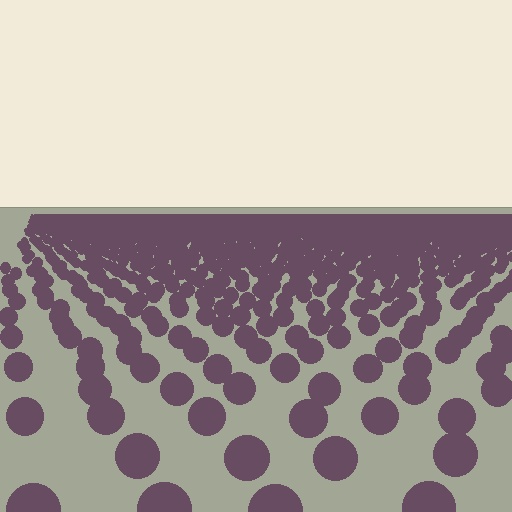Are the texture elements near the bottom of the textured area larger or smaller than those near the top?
Larger. Near the bottom, elements are closer to the viewer and appear at a bigger on-screen size.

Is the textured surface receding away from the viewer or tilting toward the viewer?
The surface is receding away from the viewer. Texture elements get smaller and denser toward the top.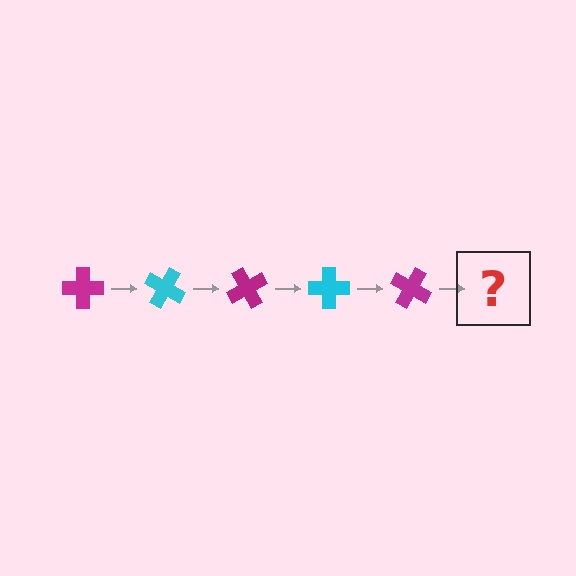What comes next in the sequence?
The next element should be a cyan cross, rotated 150 degrees from the start.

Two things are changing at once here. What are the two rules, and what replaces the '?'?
The two rules are that it rotates 30 degrees each step and the color cycles through magenta and cyan. The '?' should be a cyan cross, rotated 150 degrees from the start.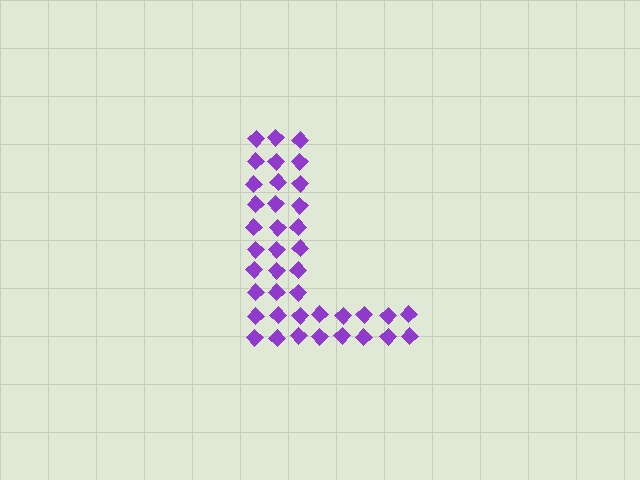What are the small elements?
The small elements are diamonds.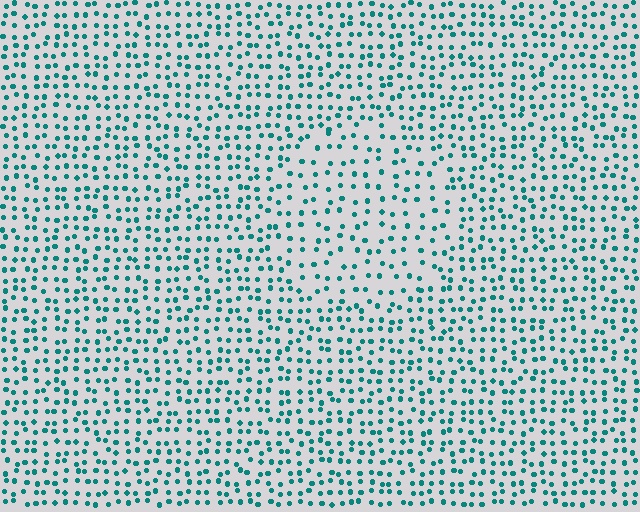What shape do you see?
I see a circle.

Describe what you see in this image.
The image contains small teal elements arranged at two different densities. A circle-shaped region is visible where the elements are less densely packed than the surrounding area.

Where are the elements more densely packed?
The elements are more densely packed outside the circle boundary.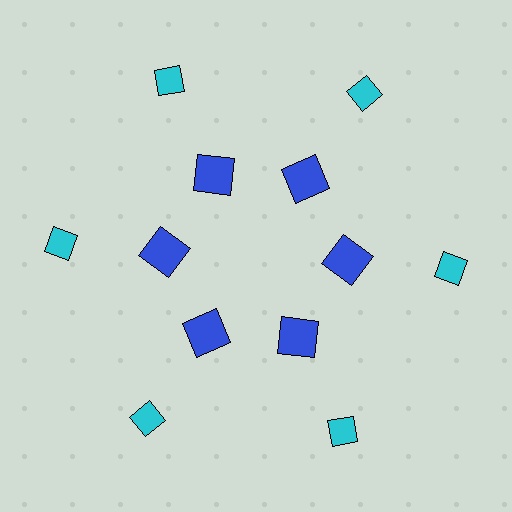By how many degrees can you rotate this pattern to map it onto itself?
The pattern maps onto itself every 60 degrees of rotation.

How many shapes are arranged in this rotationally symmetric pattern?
There are 12 shapes, arranged in 6 groups of 2.